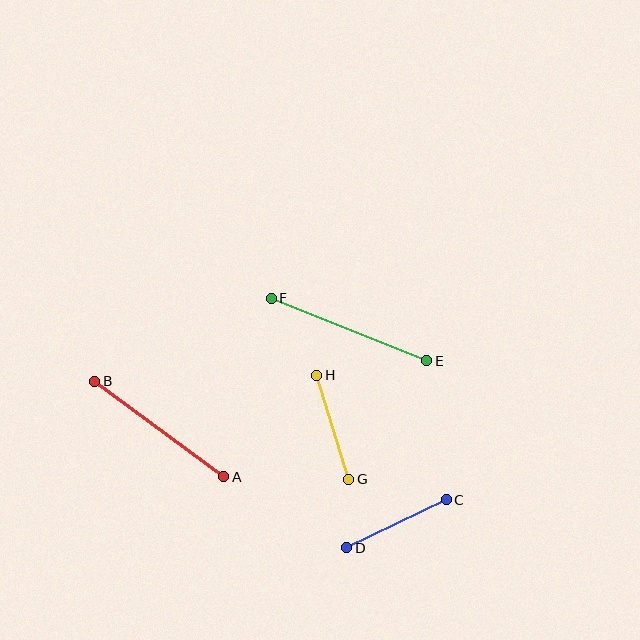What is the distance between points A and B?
The distance is approximately 161 pixels.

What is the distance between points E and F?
The distance is approximately 167 pixels.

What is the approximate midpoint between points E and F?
The midpoint is at approximately (349, 330) pixels.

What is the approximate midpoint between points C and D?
The midpoint is at approximately (396, 524) pixels.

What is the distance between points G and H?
The distance is approximately 109 pixels.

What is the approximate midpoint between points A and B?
The midpoint is at approximately (159, 429) pixels.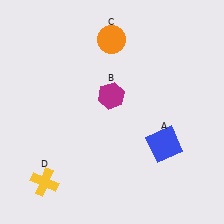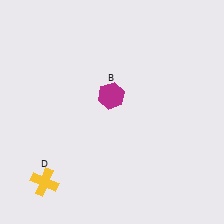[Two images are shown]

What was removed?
The blue square (A), the orange circle (C) were removed in Image 2.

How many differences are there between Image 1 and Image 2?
There are 2 differences between the two images.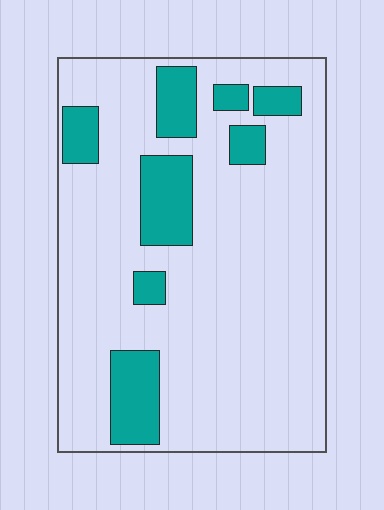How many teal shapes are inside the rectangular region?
8.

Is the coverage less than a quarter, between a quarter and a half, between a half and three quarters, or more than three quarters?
Less than a quarter.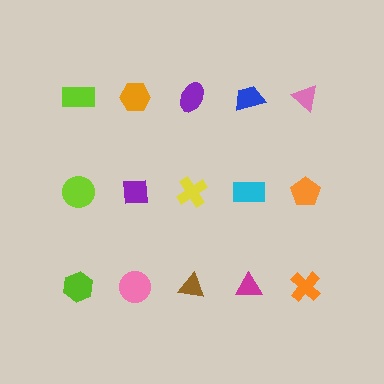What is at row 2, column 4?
A cyan rectangle.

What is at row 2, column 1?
A lime circle.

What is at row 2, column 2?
A purple square.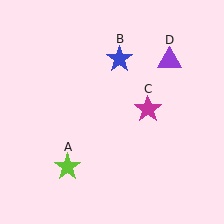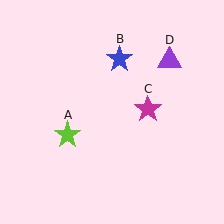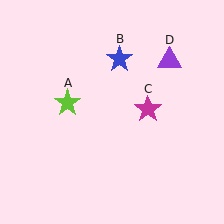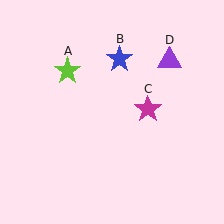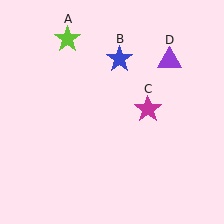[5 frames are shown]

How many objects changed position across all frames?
1 object changed position: lime star (object A).